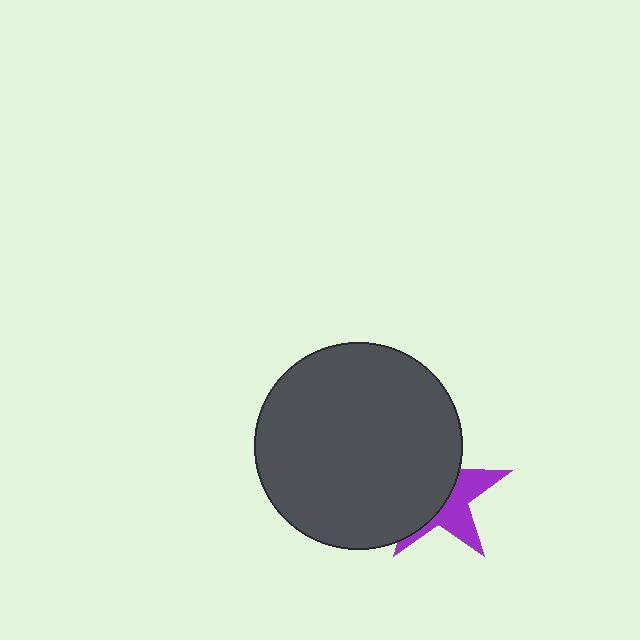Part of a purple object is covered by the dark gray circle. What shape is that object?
It is a star.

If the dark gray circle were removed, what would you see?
You would see the complete purple star.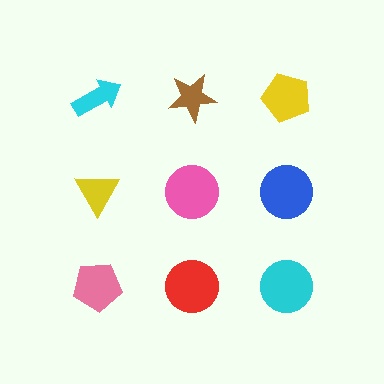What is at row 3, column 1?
A pink pentagon.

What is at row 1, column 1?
A cyan arrow.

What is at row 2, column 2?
A pink circle.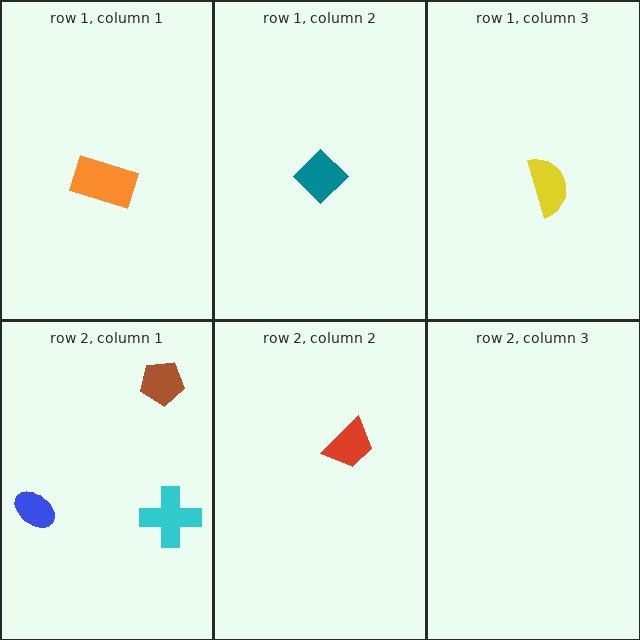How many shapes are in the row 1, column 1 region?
1.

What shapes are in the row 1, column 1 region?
The orange rectangle.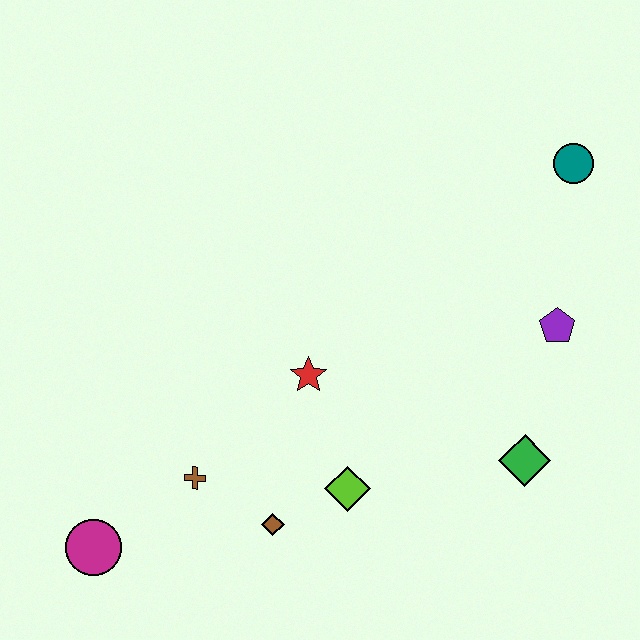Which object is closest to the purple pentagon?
The green diamond is closest to the purple pentagon.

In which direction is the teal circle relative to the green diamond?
The teal circle is above the green diamond.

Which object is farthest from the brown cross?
The teal circle is farthest from the brown cross.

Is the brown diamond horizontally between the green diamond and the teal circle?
No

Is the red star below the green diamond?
No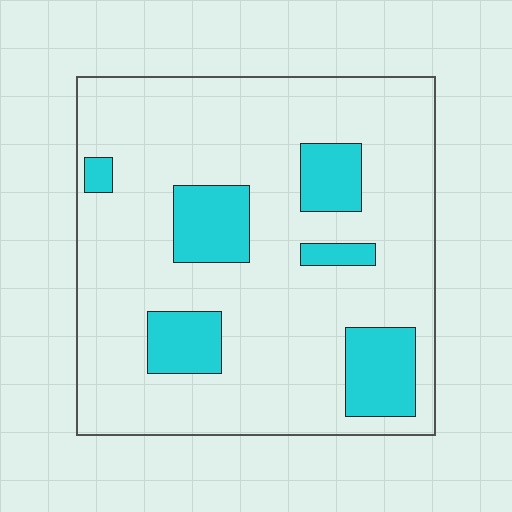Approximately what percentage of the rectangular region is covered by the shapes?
Approximately 20%.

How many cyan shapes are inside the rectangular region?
6.